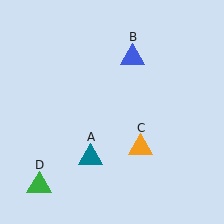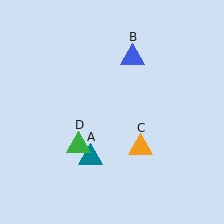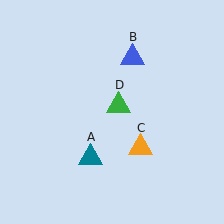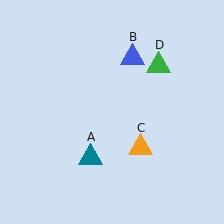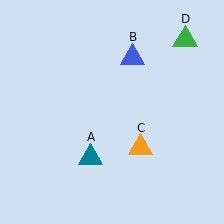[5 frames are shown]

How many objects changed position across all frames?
1 object changed position: green triangle (object D).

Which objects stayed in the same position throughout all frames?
Teal triangle (object A) and blue triangle (object B) and orange triangle (object C) remained stationary.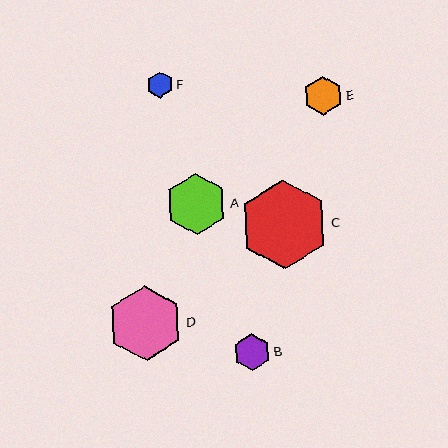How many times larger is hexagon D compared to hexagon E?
Hexagon D is approximately 1.9 times the size of hexagon E.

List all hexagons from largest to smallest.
From largest to smallest: C, D, A, E, B, F.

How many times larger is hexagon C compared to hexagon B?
Hexagon C is approximately 2.4 times the size of hexagon B.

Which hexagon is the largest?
Hexagon C is the largest with a size of approximately 88 pixels.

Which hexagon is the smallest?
Hexagon F is the smallest with a size of approximately 26 pixels.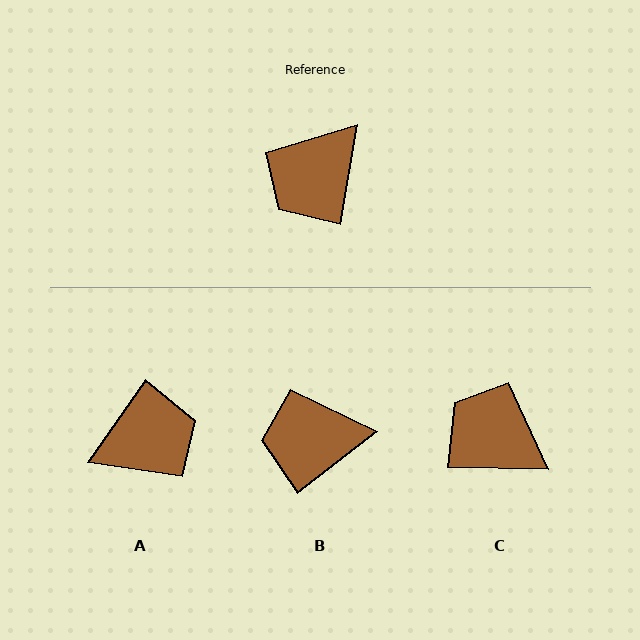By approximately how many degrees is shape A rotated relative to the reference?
Approximately 154 degrees counter-clockwise.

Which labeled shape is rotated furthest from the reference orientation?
A, about 154 degrees away.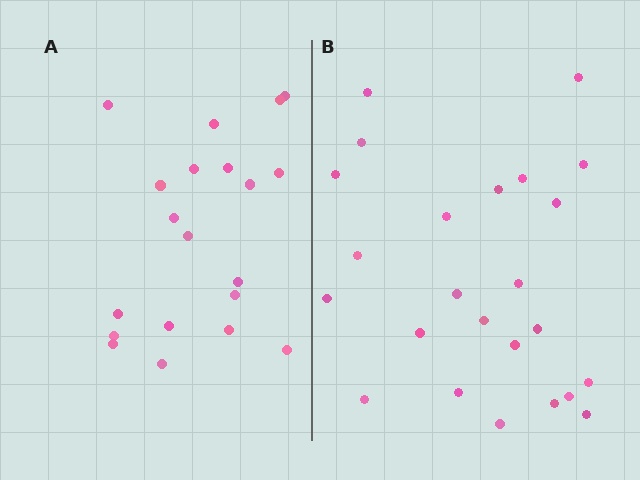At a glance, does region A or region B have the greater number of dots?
Region B (the right region) has more dots.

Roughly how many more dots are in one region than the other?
Region B has about 4 more dots than region A.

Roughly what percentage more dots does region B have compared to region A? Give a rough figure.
About 20% more.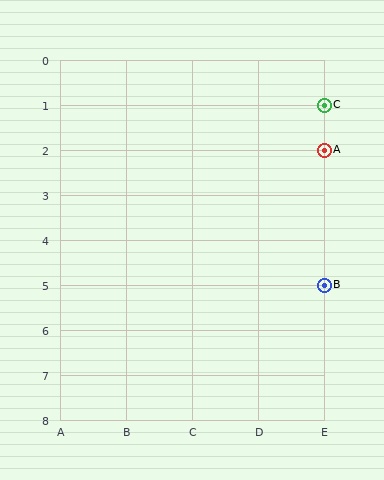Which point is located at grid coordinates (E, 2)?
Point A is at (E, 2).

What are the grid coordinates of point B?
Point B is at grid coordinates (E, 5).